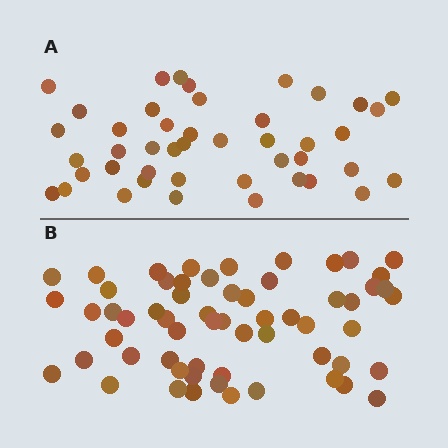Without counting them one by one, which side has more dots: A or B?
Region B (the bottom region) has more dots.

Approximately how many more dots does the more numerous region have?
Region B has approximately 15 more dots than region A.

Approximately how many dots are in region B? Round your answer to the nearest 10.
About 60 dots.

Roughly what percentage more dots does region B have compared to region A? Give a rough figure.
About 35% more.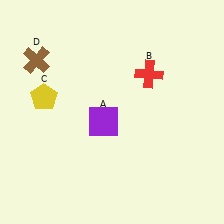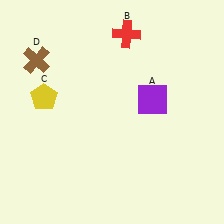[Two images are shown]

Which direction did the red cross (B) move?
The red cross (B) moved up.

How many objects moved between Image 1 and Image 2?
2 objects moved between the two images.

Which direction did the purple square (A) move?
The purple square (A) moved right.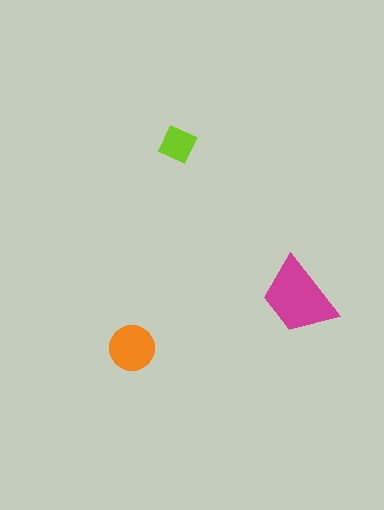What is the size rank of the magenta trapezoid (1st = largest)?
1st.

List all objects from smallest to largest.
The lime diamond, the orange circle, the magenta trapezoid.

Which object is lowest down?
The orange circle is bottommost.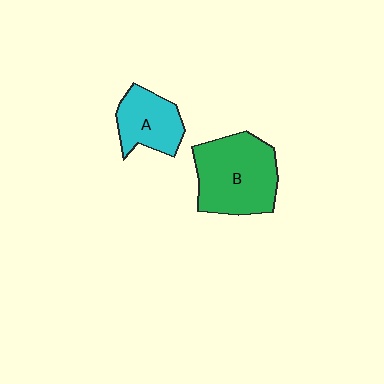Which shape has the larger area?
Shape B (green).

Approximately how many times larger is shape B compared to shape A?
Approximately 1.7 times.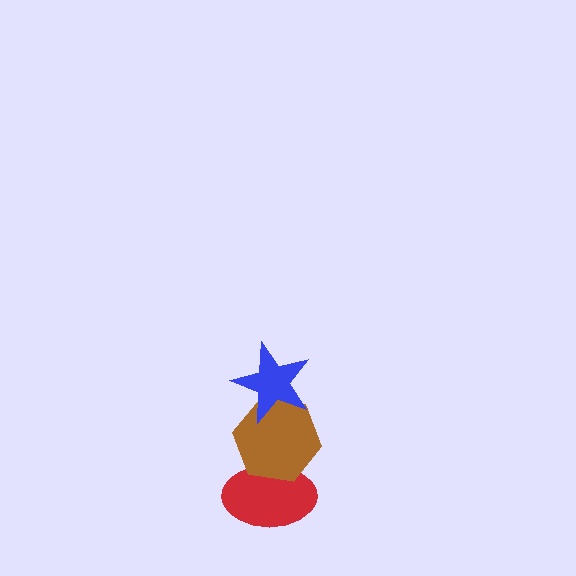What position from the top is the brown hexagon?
The brown hexagon is 2nd from the top.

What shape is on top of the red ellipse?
The brown hexagon is on top of the red ellipse.